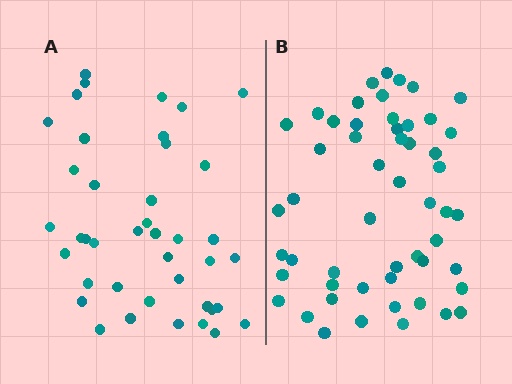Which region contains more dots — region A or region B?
Region B (the right region) has more dots.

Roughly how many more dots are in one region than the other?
Region B has roughly 12 or so more dots than region A.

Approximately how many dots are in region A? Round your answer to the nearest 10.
About 40 dots. (The exact count is 41, which rounds to 40.)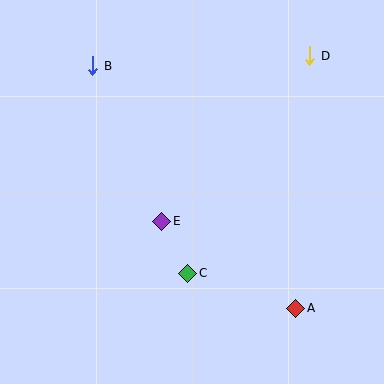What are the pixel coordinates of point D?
Point D is at (310, 56).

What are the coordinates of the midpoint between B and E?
The midpoint between B and E is at (127, 143).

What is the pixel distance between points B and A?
The distance between B and A is 316 pixels.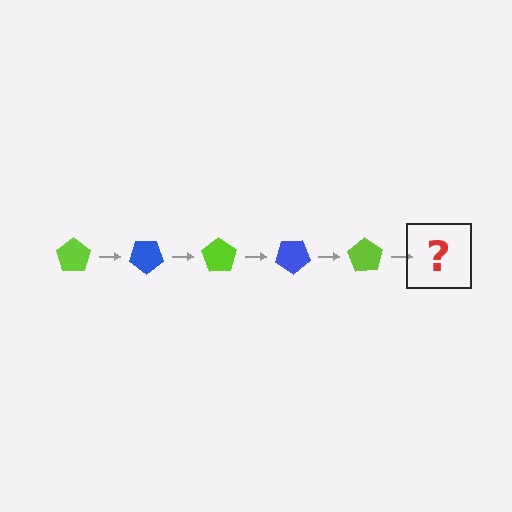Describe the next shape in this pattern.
It should be a blue pentagon, rotated 175 degrees from the start.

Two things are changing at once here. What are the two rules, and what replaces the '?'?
The two rules are that it rotates 35 degrees each step and the color cycles through lime and blue. The '?' should be a blue pentagon, rotated 175 degrees from the start.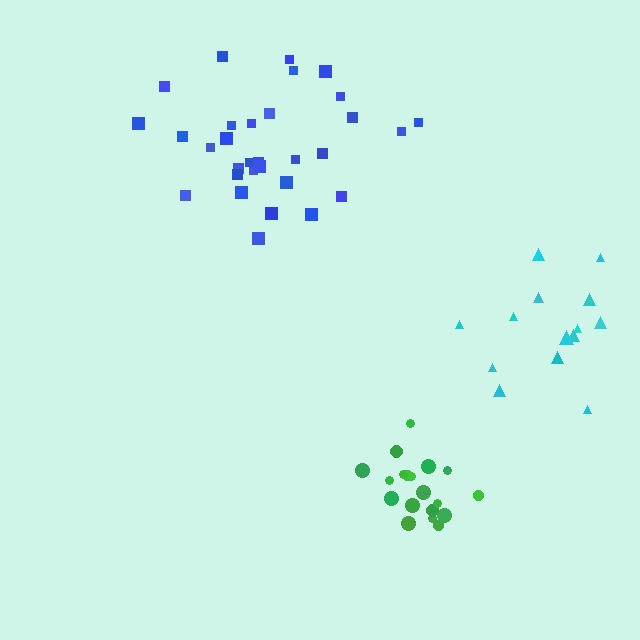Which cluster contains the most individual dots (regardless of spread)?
Blue (31).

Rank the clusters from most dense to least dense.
green, blue, cyan.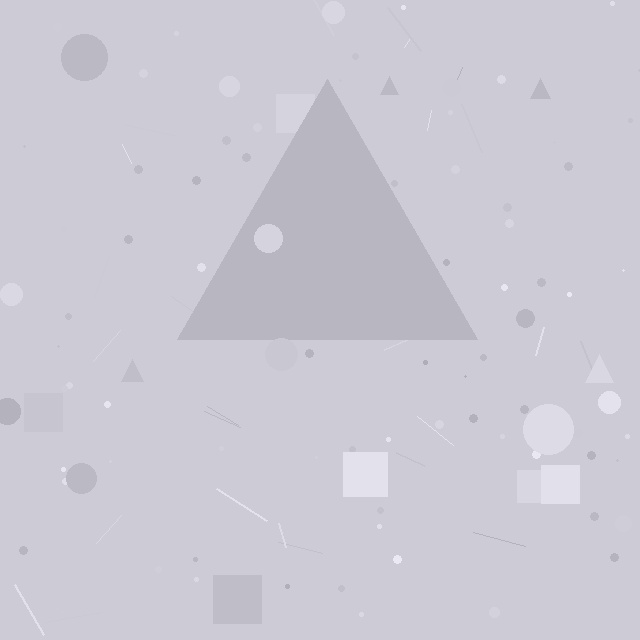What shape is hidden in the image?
A triangle is hidden in the image.